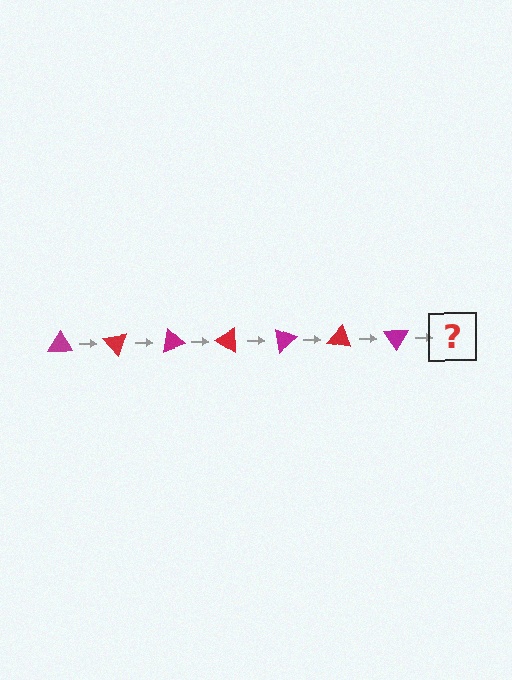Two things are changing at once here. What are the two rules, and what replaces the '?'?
The two rules are that it rotates 50 degrees each step and the color cycles through magenta and red. The '?' should be a red triangle, rotated 350 degrees from the start.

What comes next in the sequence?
The next element should be a red triangle, rotated 350 degrees from the start.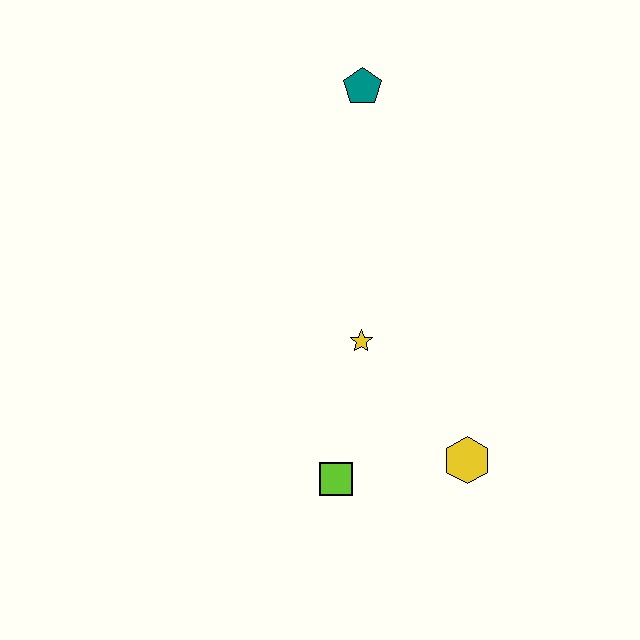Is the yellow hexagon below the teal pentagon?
Yes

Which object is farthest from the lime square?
The teal pentagon is farthest from the lime square.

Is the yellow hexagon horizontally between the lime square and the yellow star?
No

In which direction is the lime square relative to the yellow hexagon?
The lime square is to the left of the yellow hexagon.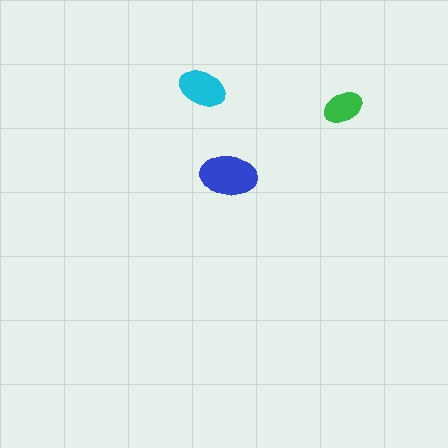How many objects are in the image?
There are 3 objects in the image.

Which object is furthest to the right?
The green ellipse is rightmost.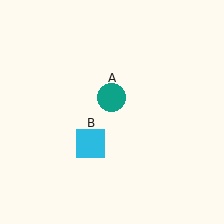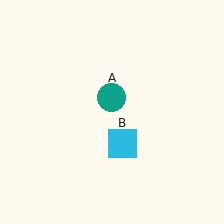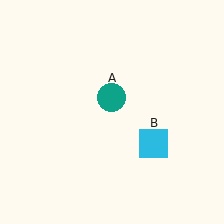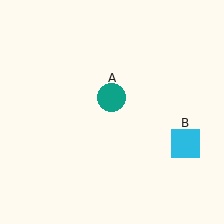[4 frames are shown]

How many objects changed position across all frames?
1 object changed position: cyan square (object B).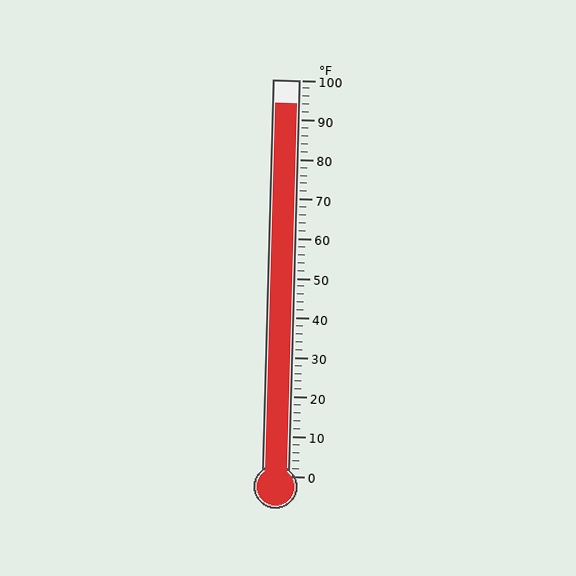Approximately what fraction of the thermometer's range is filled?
The thermometer is filled to approximately 95% of its range.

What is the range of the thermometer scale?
The thermometer scale ranges from 0°F to 100°F.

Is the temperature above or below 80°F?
The temperature is above 80°F.